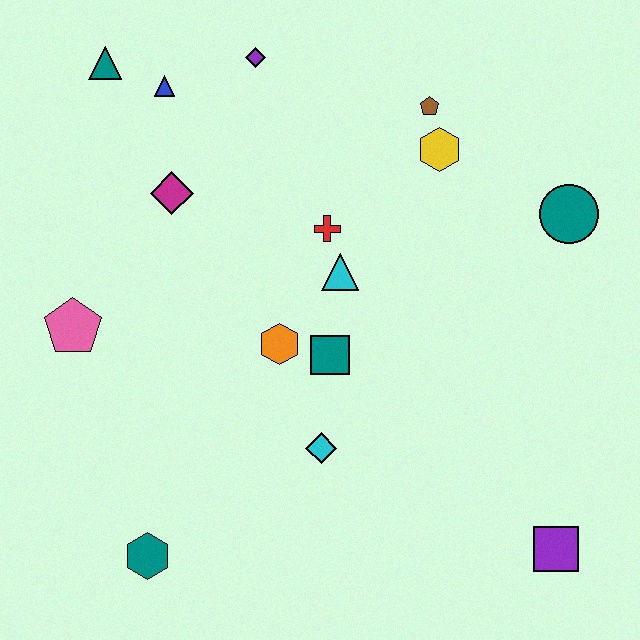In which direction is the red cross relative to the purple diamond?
The red cross is below the purple diamond.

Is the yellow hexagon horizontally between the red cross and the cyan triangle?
No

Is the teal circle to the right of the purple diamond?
Yes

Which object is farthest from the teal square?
The teal triangle is farthest from the teal square.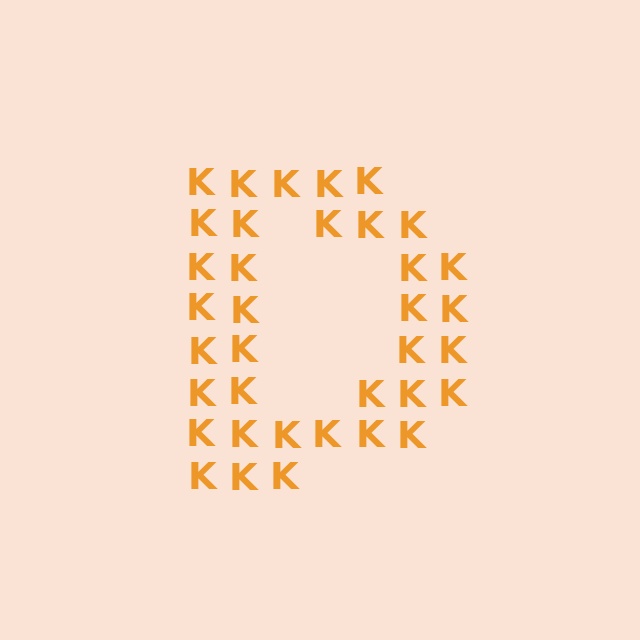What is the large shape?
The large shape is the letter D.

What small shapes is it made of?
It is made of small letter K's.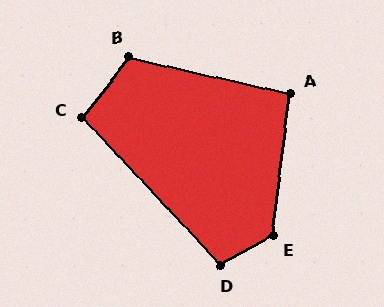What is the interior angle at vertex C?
Approximately 99 degrees (obtuse).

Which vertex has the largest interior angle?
E, at approximately 126 degrees.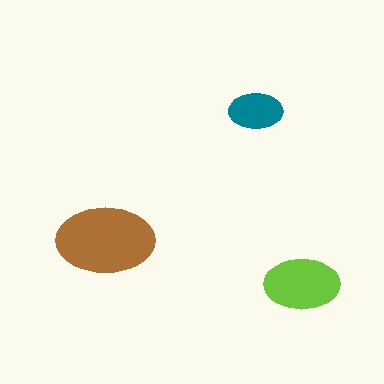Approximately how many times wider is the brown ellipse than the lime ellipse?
About 1.5 times wider.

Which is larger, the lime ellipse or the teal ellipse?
The lime one.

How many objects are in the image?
There are 3 objects in the image.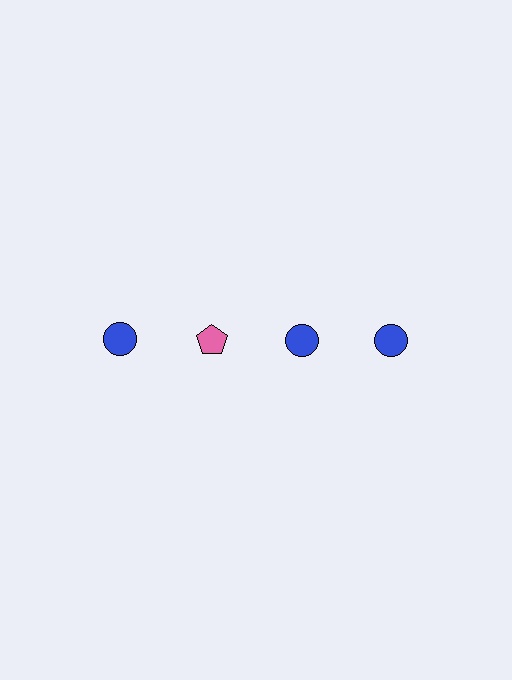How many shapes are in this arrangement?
There are 4 shapes arranged in a grid pattern.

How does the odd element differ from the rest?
It differs in both color (pink instead of blue) and shape (pentagon instead of circle).